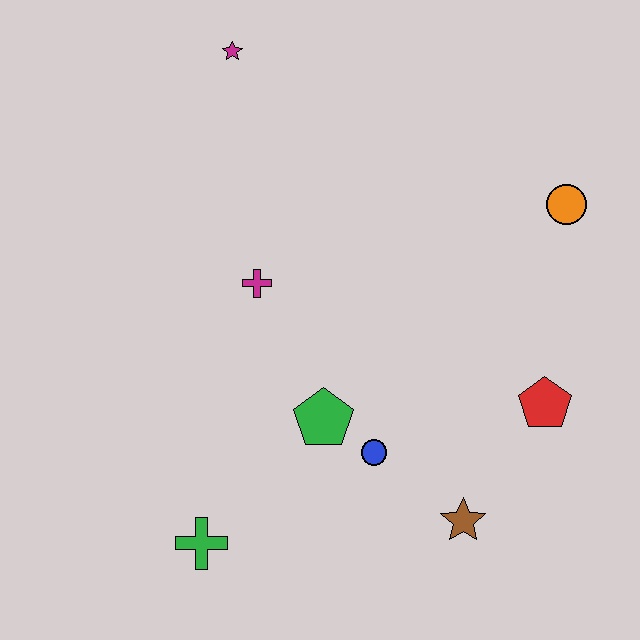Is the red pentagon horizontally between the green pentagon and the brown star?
No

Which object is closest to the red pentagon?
The brown star is closest to the red pentagon.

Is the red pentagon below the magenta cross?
Yes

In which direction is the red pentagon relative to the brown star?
The red pentagon is above the brown star.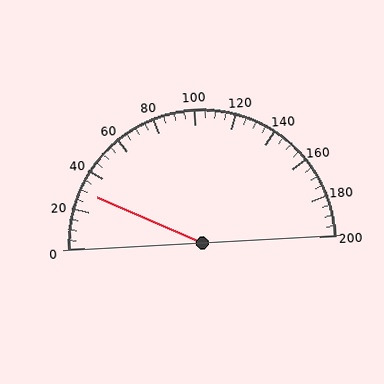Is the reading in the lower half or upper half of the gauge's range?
The reading is in the lower half of the range (0 to 200).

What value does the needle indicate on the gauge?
The needle indicates approximately 30.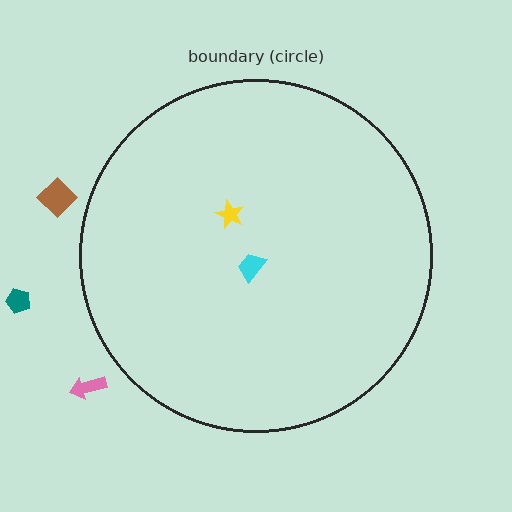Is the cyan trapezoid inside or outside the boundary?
Inside.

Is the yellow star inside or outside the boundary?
Inside.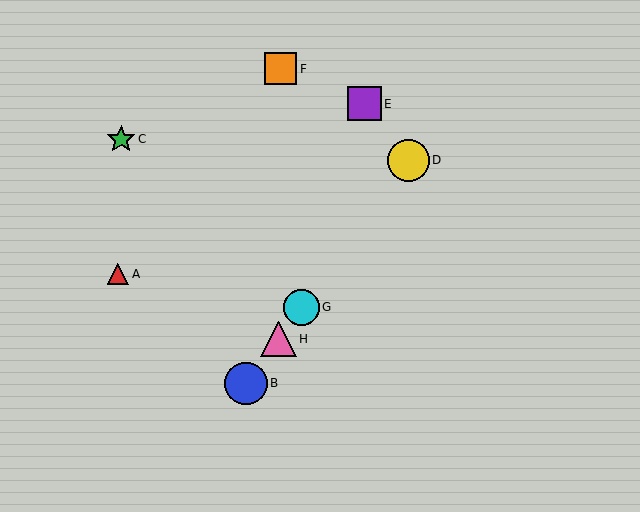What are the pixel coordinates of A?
Object A is at (118, 274).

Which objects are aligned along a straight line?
Objects B, D, G, H are aligned along a straight line.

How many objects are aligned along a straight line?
4 objects (B, D, G, H) are aligned along a straight line.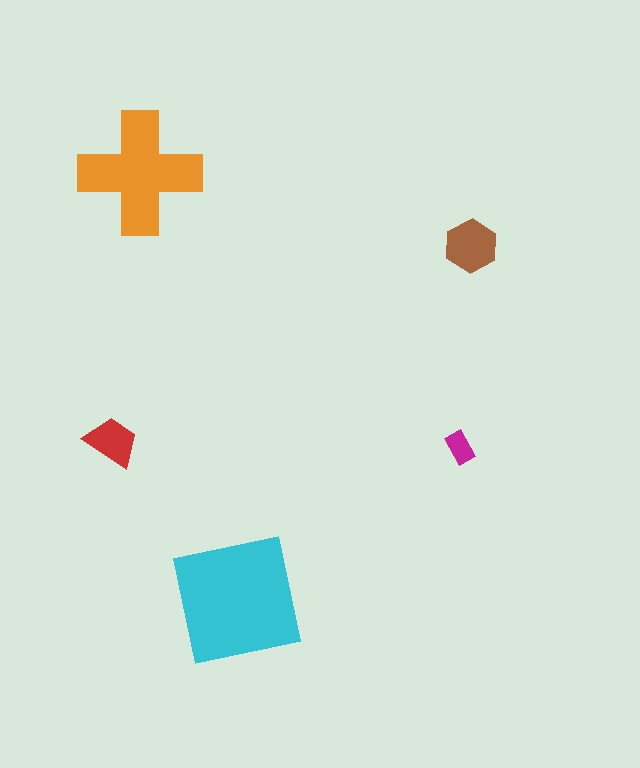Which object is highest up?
The orange cross is topmost.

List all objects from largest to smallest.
The cyan square, the orange cross, the brown hexagon, the red trapezoid, the magenta rectangle.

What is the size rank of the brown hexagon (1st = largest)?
3rd.